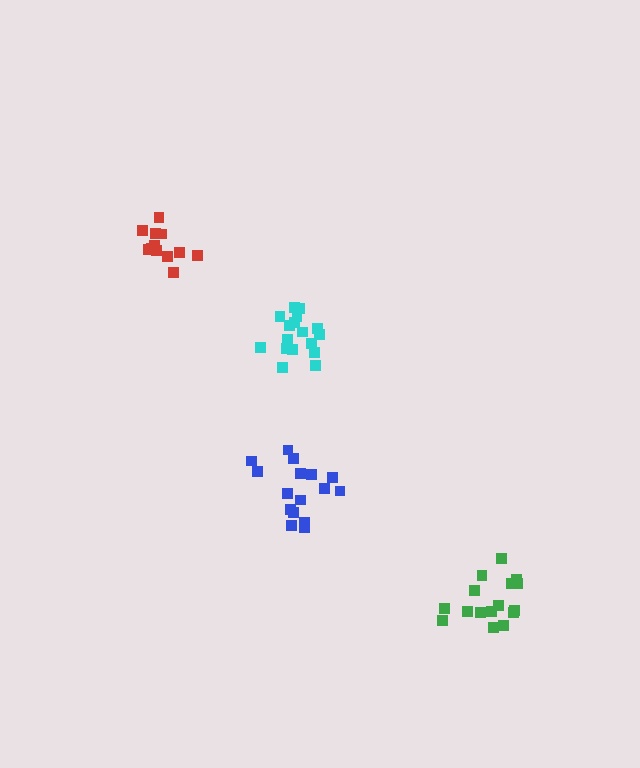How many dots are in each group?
Group 1: 17 dots, Group 2: 16 dots, Group 3: 12 dots, Group 4: 17 dots (62 total).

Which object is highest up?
The red cluster is topmost.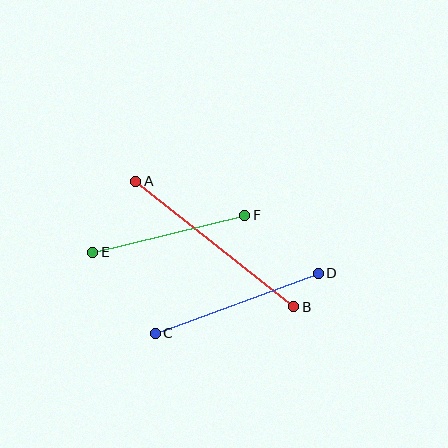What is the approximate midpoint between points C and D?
The midpoint is at approximately (237, 303) pixels.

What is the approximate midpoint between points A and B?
The midpoint is at approximately (215, 244) pixels.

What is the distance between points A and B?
The distance is approximately 202 pixels.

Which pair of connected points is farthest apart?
Points A and B are farthest apart.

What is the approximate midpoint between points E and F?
The midpoint is at approximately (169, 234) pixels.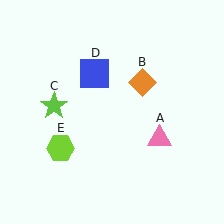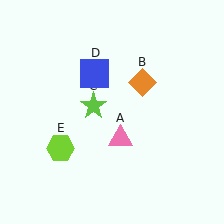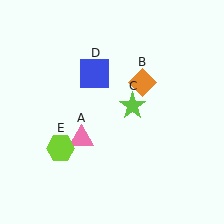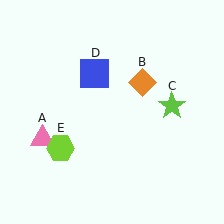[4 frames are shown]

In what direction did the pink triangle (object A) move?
The pink triangle (object A) moved left.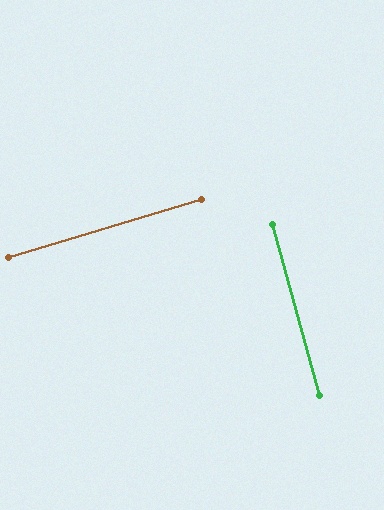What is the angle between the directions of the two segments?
Approximately 88 degrees.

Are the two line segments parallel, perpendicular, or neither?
Perpendicular — they meet at approximately 88°.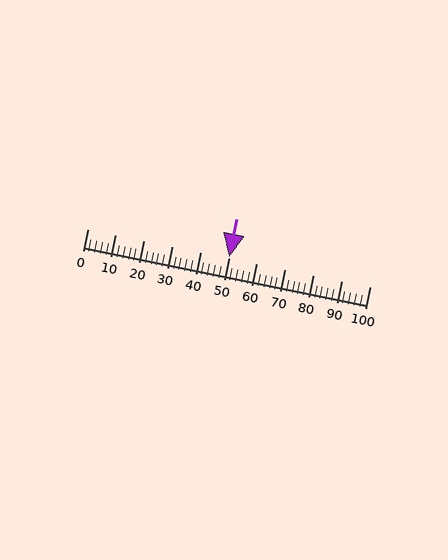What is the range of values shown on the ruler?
The ruler shows values from 0 to 100.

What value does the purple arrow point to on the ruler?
The purple arrow points to approximately 50.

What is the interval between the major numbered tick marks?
The major tick marks are spaced 10 units apart.